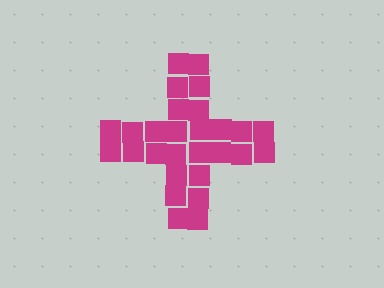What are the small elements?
The small elements are squares.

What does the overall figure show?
The overall figure shows a cross.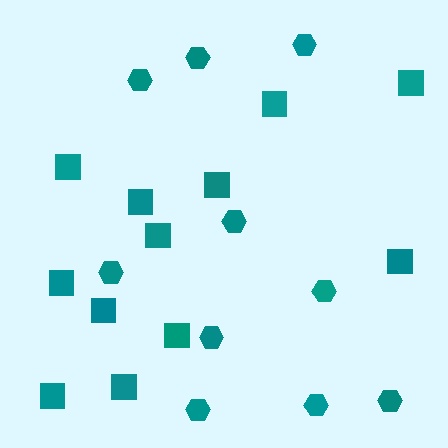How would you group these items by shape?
There are 2 groups: one group of hexagons (10) and one group of squares (12).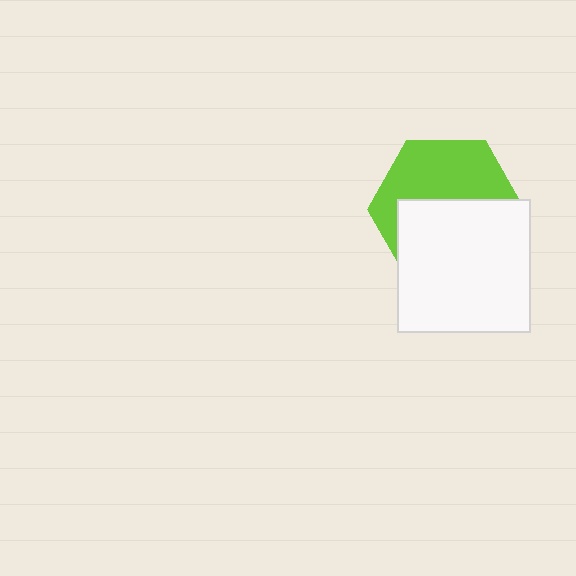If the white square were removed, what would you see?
You would see the complete lime hexagon.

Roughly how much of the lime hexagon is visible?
About half of it is visible (roughly 48%).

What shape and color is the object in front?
The object in front is a white square.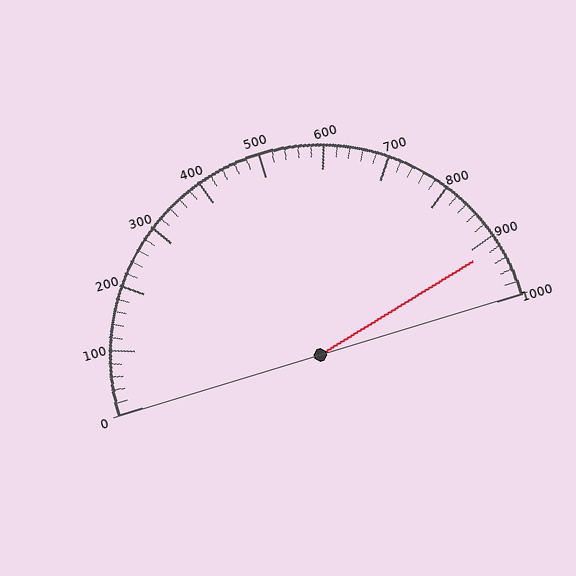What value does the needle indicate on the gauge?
The needle indicates approximately 920.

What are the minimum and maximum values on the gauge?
The gauge ranges from 0 to 1000.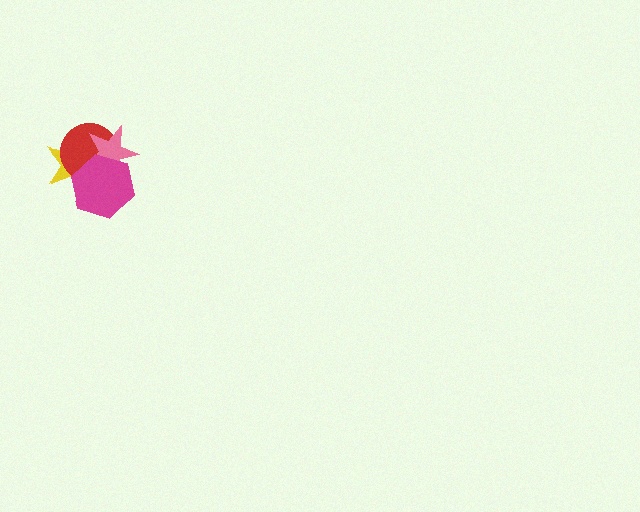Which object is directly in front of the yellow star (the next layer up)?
The red circle is directly in front of the yellow star.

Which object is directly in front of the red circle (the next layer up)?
The pink star is directly in front of the red circle.